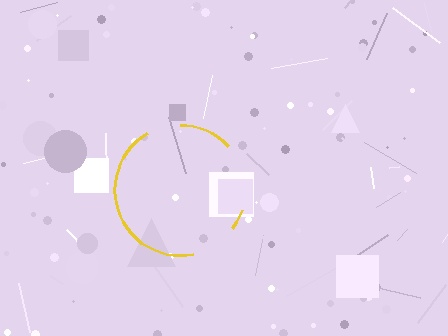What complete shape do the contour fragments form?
The contour fragments form a circle.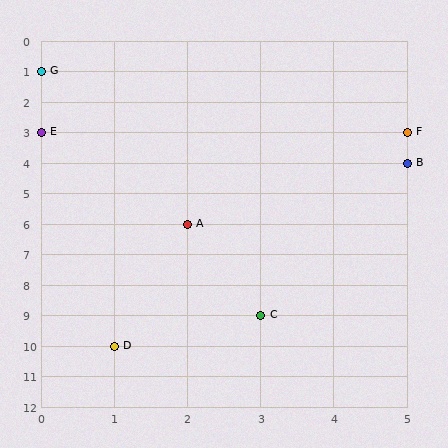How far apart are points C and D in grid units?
Points C and D are 2 columns and 1 row apart (about 2.2 grid units diagonally).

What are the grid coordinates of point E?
Point E is at grid coordinates (0, 3).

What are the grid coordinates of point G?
Point G is at grid coordinates (0, 1).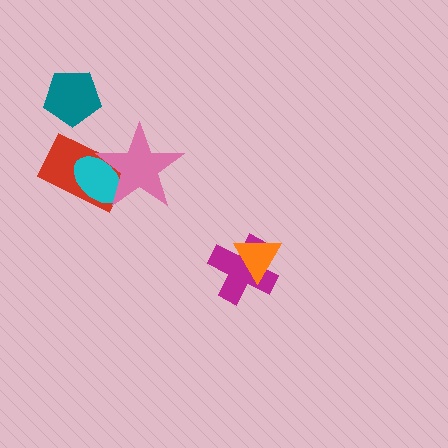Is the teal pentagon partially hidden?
No, no other shape covers it.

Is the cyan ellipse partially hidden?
Yes, it is partially covered by another shape.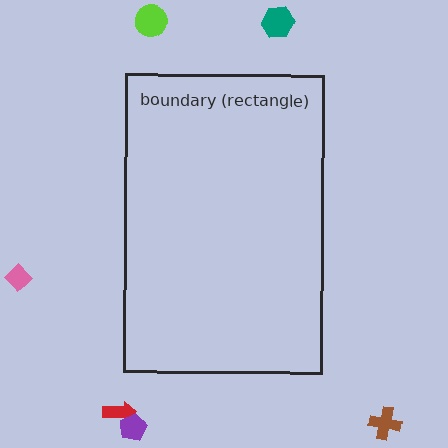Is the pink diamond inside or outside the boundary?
Outside.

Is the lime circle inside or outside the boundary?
Outside.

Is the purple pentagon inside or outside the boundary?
Outside.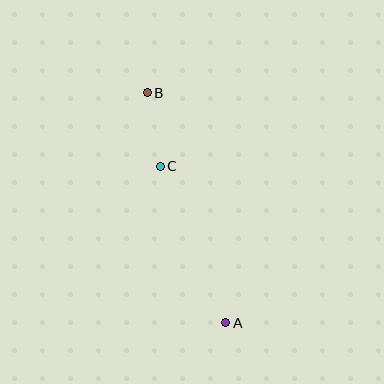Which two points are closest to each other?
Points B and C are closest to each other.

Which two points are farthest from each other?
Points A and B are farthest from each other.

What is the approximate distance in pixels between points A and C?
The distance between A and C is approximately 170 pixels.